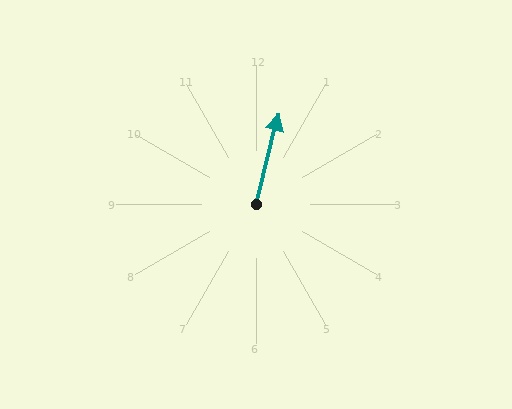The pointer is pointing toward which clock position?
Roughly 12 o'clock.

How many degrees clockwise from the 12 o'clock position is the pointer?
Approximately 14 degrees.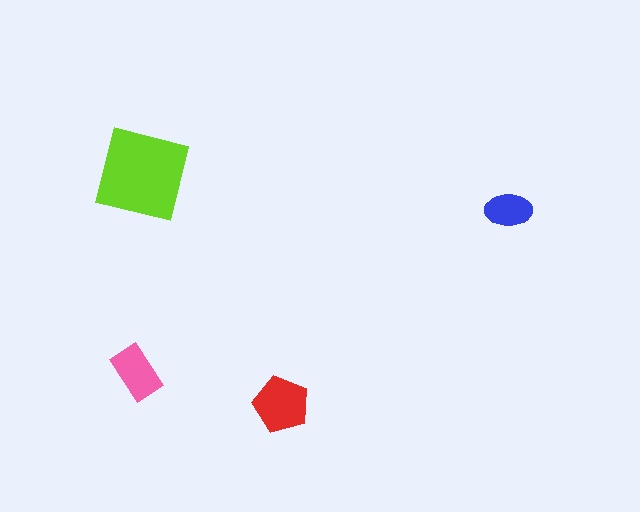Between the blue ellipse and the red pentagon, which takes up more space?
The red pentagon.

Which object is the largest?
The lime square.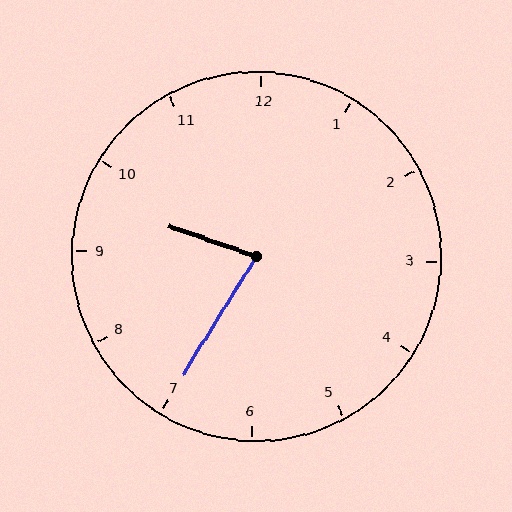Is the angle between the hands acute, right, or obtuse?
It is acute.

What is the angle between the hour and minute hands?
Approximately 78 degrees.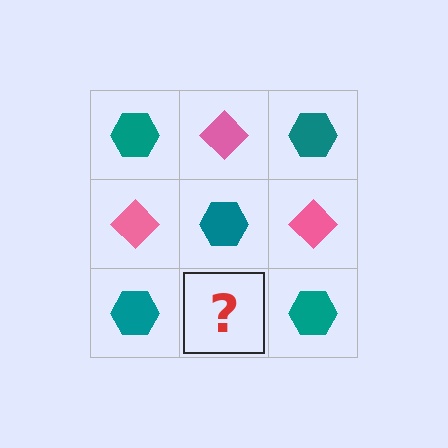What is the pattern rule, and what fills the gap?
The rule is that it alternates teal hexagon and pink diamond in a checkerboard pattern. The gap should be filled with a pink diamond.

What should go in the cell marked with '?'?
The missing cell should contain a pink diamond.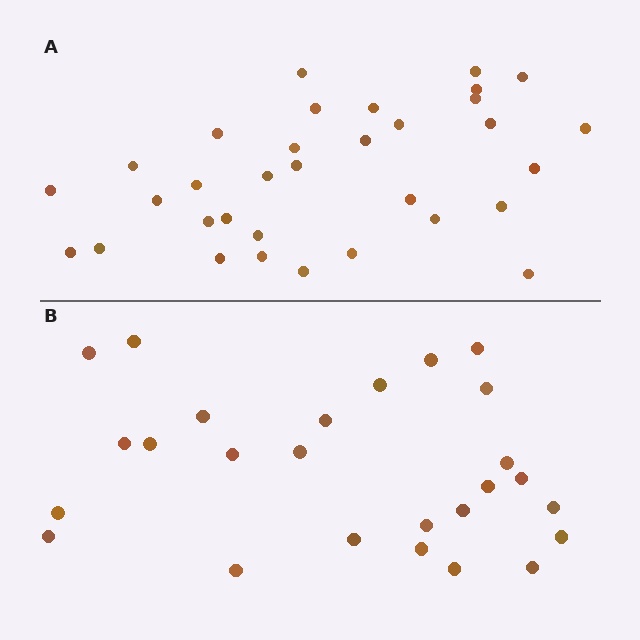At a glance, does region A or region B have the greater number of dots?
Region A (the top region) has more dots.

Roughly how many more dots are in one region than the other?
Region A has roughly 8 or so more dots than region B.